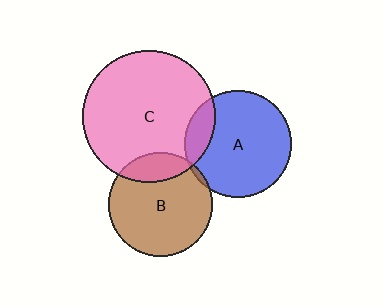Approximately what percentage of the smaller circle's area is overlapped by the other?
Approximately 5%.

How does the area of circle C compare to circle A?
Approximately 1.5 times.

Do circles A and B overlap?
Yes.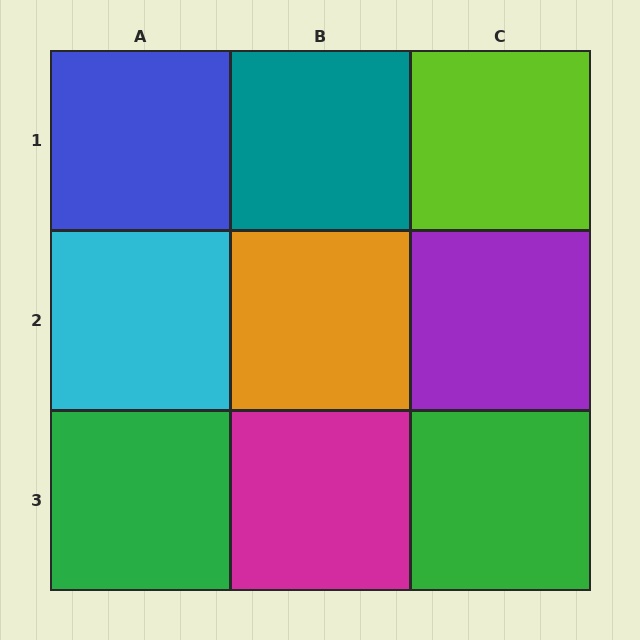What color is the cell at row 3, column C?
Green.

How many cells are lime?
1 cell is lime.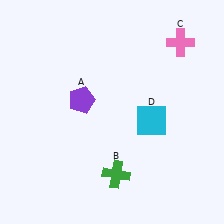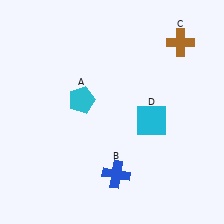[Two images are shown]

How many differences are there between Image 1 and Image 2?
There are 3 differences between the two images.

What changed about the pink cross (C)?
In Image 1, C is pink. In Image 2, it changed to brown.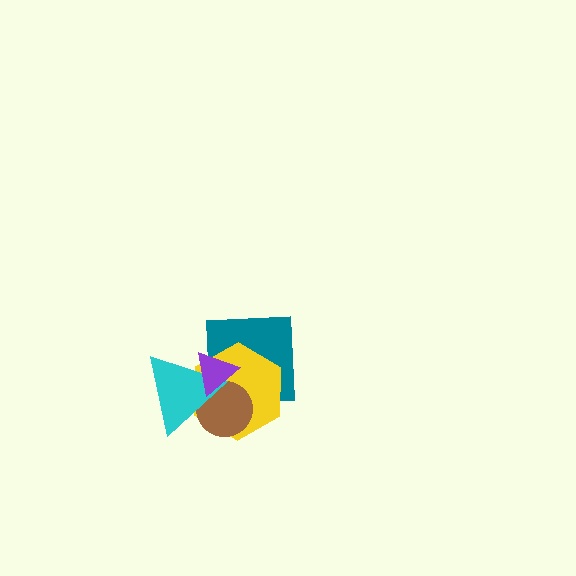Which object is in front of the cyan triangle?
The purple triangle is in front of the cyan triangle.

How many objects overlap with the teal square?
4 objects overlap with the teal square.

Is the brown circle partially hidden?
Yes, it is partially covered by another shape.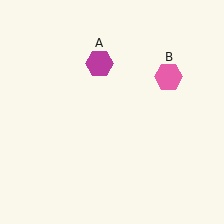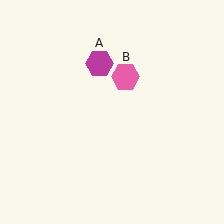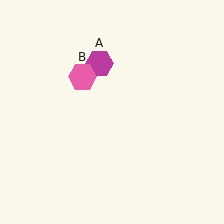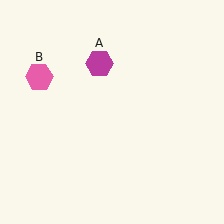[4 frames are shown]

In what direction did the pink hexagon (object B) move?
The pink hexagon (object B) moved left.